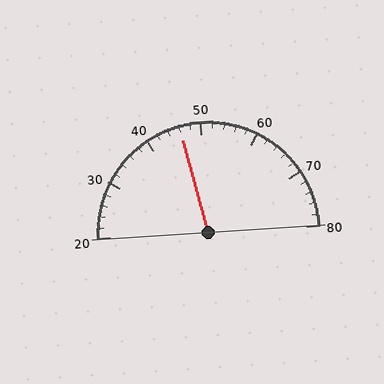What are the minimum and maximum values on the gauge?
The gauge ranges from 20 to 80.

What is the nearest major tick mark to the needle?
The nearest major tick mark is 50.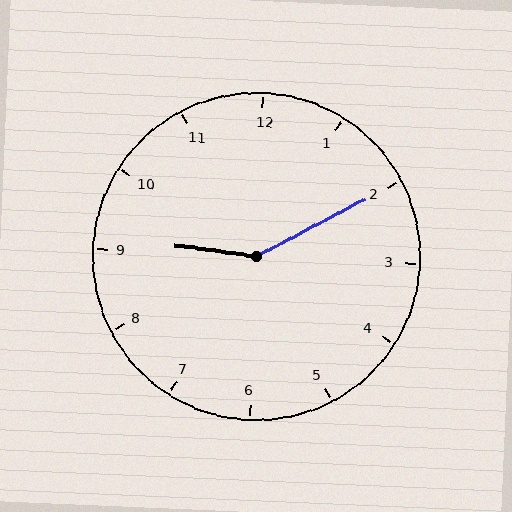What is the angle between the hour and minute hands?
Approximately 145 degrees.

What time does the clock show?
9:10.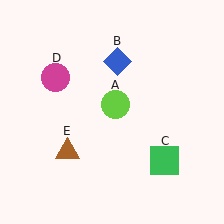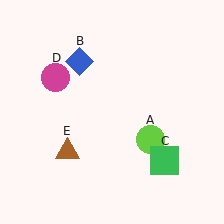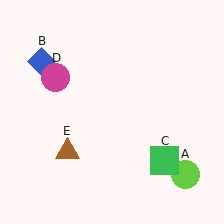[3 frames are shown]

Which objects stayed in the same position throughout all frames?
Green square (object C) and magenta circle (object D) and brown triangle (object E) remained stationary.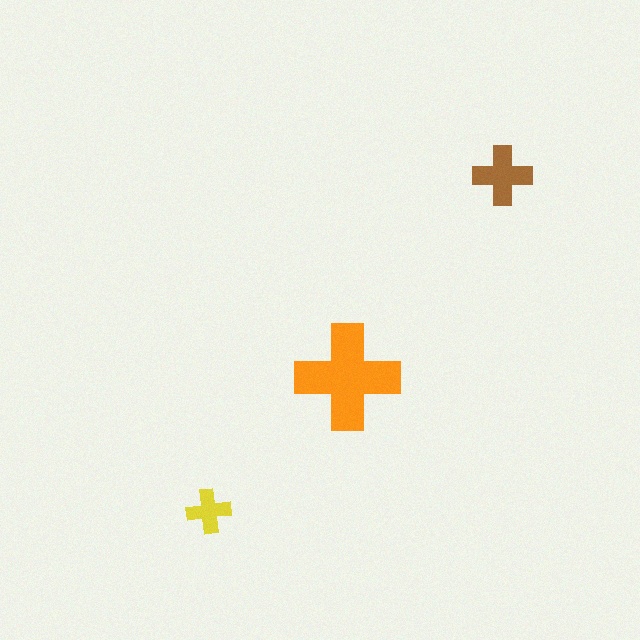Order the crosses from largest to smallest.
the orange one, the brown one, the yellow one.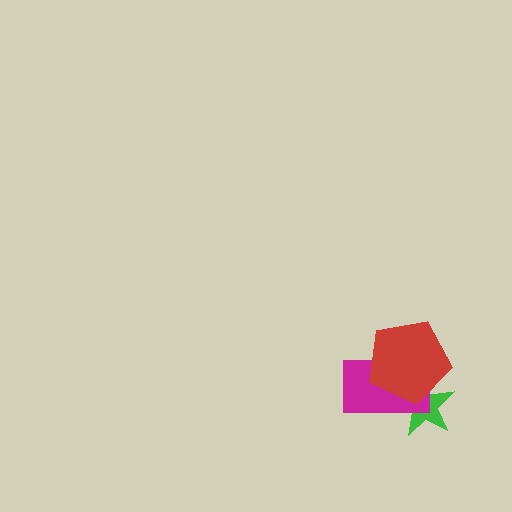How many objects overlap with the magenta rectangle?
2 objects overlap with the magenta rectangle.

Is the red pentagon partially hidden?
No, no other shape covers it.